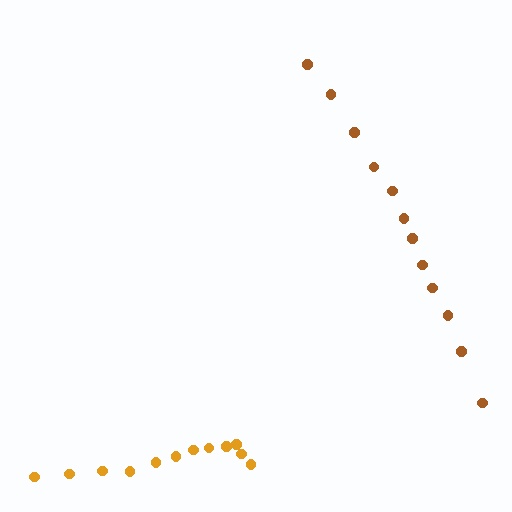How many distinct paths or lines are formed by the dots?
There are 2 distinct paths.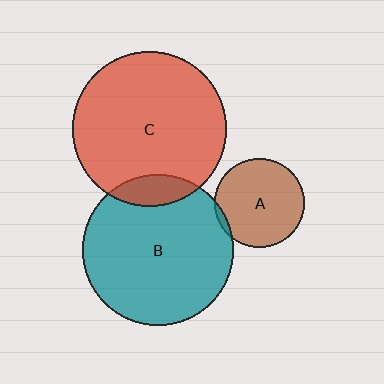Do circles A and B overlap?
Yes.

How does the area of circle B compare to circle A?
Approximately 2.9 times.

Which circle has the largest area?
Circle C (red).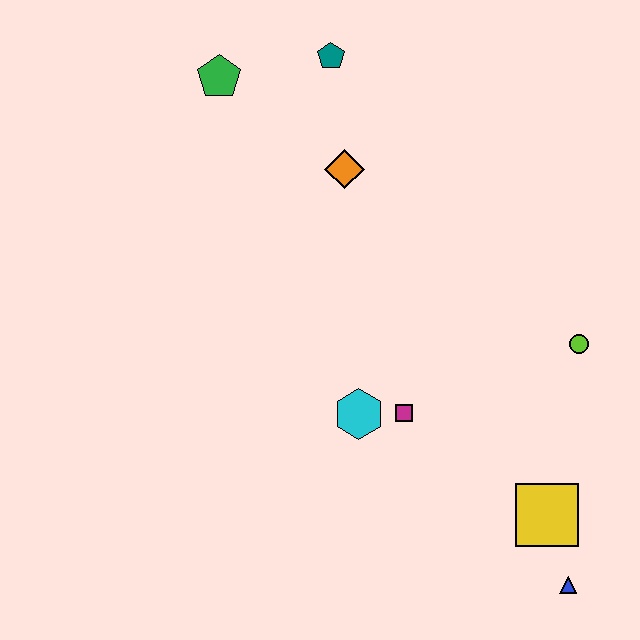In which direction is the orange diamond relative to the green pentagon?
The orange diamond is to the right of the green pentagon.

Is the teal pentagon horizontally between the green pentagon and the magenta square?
Yes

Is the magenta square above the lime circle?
No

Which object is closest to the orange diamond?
The teal pentagon is closest to the orange diamond.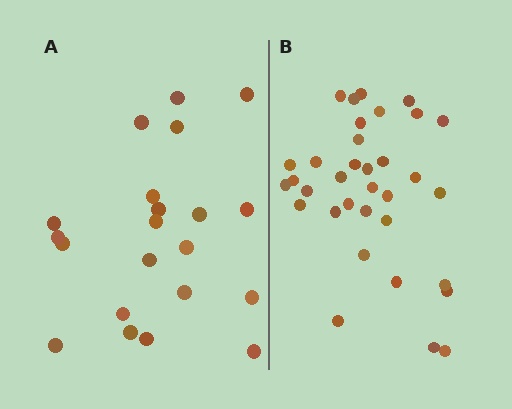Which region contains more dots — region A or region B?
Region B (the right region) has more dots.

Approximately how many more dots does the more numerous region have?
Region B has approximately 15 more dots than region A.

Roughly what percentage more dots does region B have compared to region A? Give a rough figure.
About 60% more.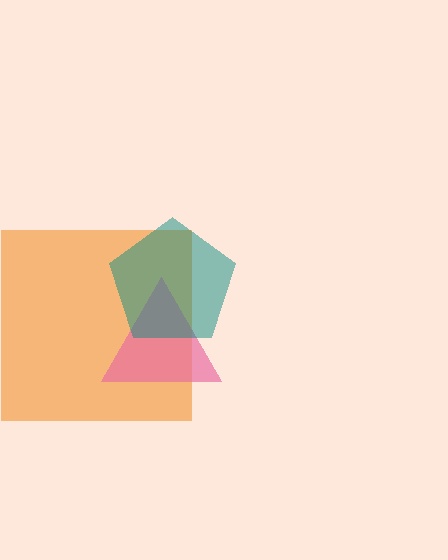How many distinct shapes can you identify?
There are 3 distinct shapes: an orange square, a pink triangle, a teal pentagon.